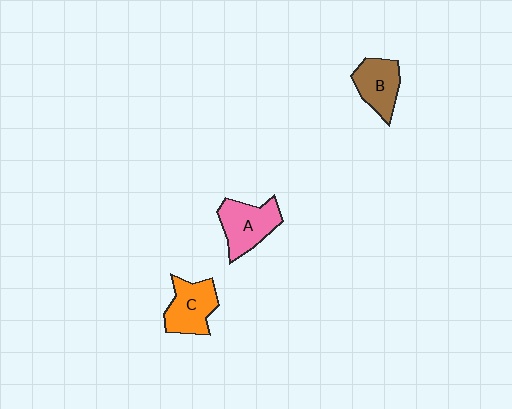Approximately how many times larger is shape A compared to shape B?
Approximately 1.2 times.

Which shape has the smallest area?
Shape B (brown).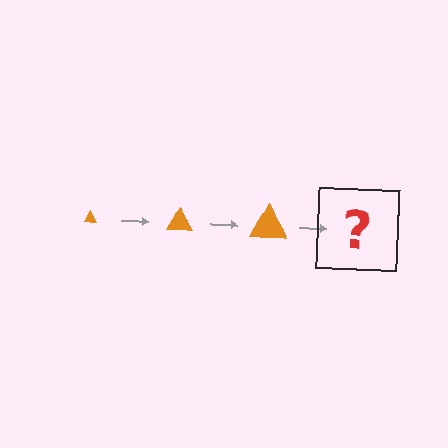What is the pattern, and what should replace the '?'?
The pattern is that the triangle gets progressively larger each step. The '?' should be an orange triangle, larger than the previous one.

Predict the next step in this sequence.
The next step is an orange triangle, larger than the previous one.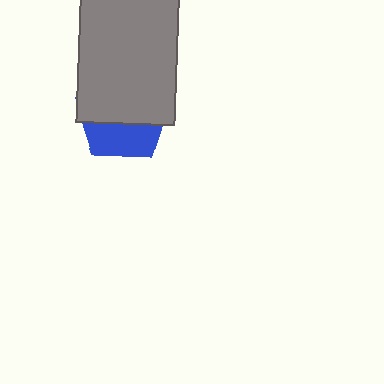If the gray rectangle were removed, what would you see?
You would see the complete blue pentagon.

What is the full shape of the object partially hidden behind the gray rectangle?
The partially hidden object is a blue pentagon.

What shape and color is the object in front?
The object in front is a gray rectangle.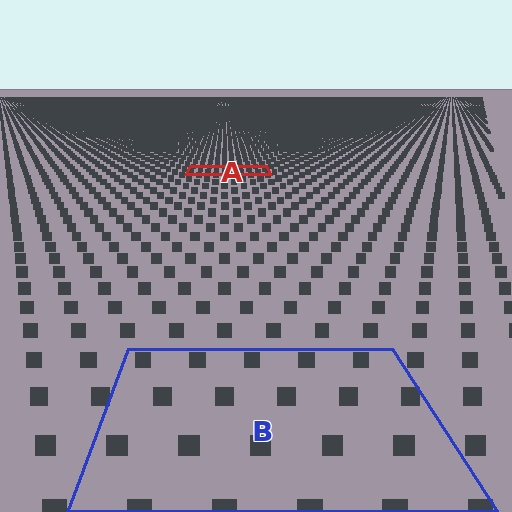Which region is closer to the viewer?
Region B is closer. The texture elements there are larger and more spread out.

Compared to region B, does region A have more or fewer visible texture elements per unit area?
Region A has more texture elements per unit area — they are packed more densely because it is farther away.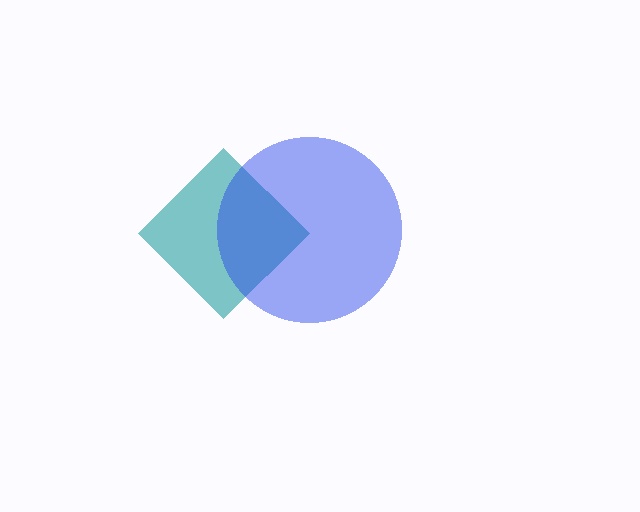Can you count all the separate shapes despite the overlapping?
Yes, there are 2 separate shapes.